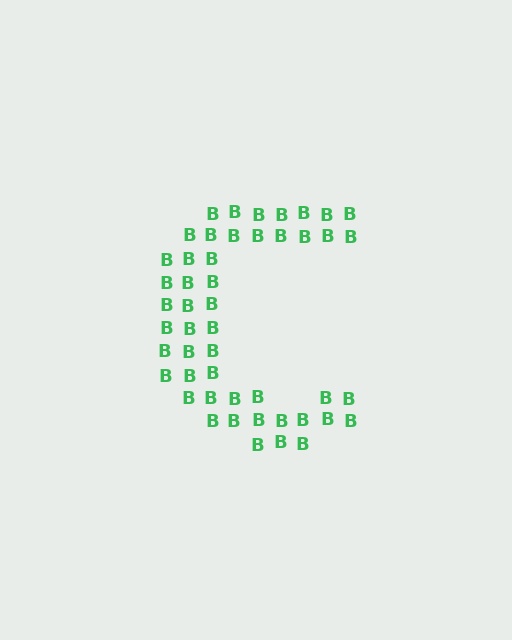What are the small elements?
The small elements are letter B's.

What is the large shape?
The large shape is the letter C.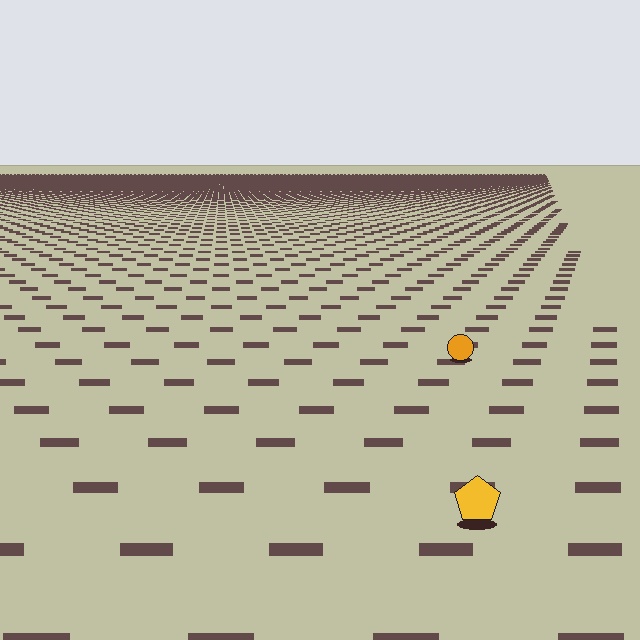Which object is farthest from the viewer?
The orange circle is farthest from the viewer. It appears smaller and the ground texture around it is denser.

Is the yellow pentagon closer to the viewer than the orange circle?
Yes. The yellow pentagon is closer — you can tell from the texture gradient: the ground texture is coarser near it.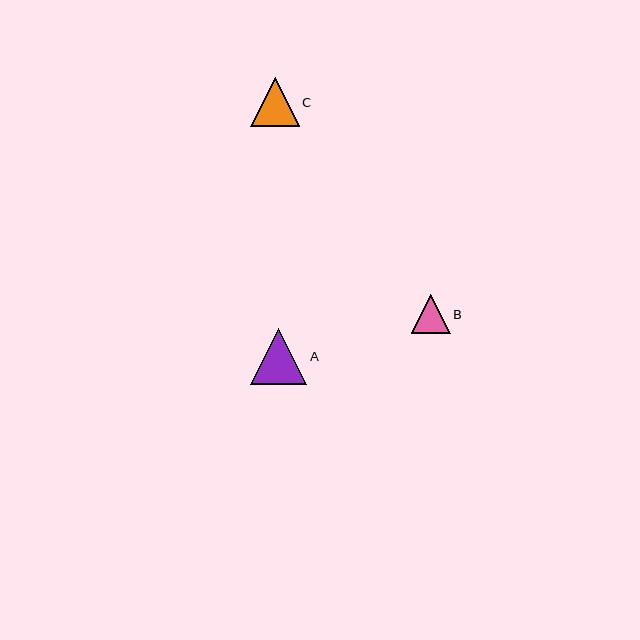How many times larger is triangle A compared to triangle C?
Triangle A is approximately 1.1 times the size of triangle C.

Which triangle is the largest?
Triangle A is the largest with a size of approximately 56 pixels.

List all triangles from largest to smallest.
From largest to smallest: A, C, B.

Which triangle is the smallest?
Triangle B is the smallest with a size of approximately 39 pixels.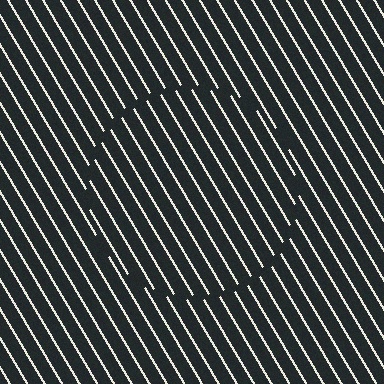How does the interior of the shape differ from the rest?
The interior of the shape contains the same grating, shifted by half a period — the contour is defined by the phase discontinuity where line-ends from the inner and outer gratings abut.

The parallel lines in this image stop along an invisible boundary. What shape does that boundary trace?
An illusory circle. The interior of the shape contains the same grating, shifted by half a period — the contour is defined by the phase discontinuity where line-ends from the inner and outer gratings abut.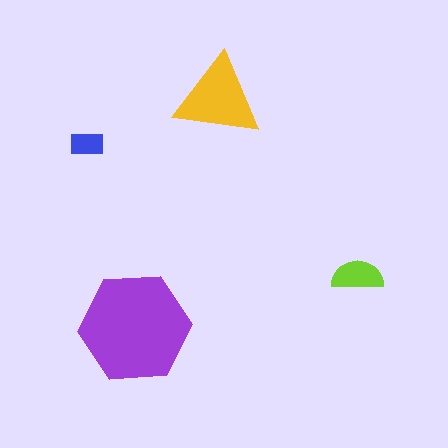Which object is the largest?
The purple hexagon.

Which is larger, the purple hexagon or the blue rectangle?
The purple hexagon.